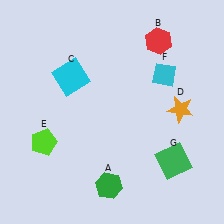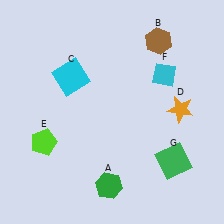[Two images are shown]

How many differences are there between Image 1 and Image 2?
There is 1 difference between the two images.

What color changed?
The hexagon (B) changed from red in Image 1 to brown in Image 2.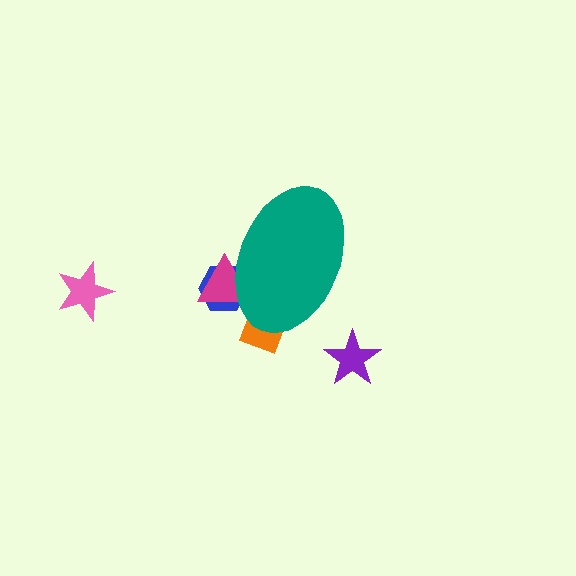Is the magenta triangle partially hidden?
Yes, the magenta triangle is partially hidden behind the teal ellipse.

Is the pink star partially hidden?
No, the pink star is fully visible.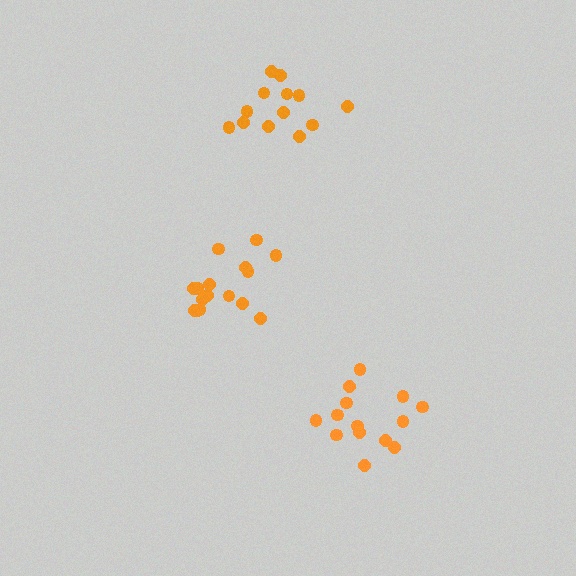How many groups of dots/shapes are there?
There are 3 groups.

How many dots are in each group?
Group 1: 16 dots, Group 2: 14 dots, Group 3: 13 dots (43 total).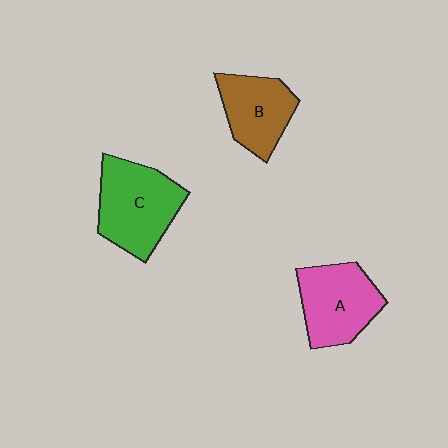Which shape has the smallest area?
Shape B (brown).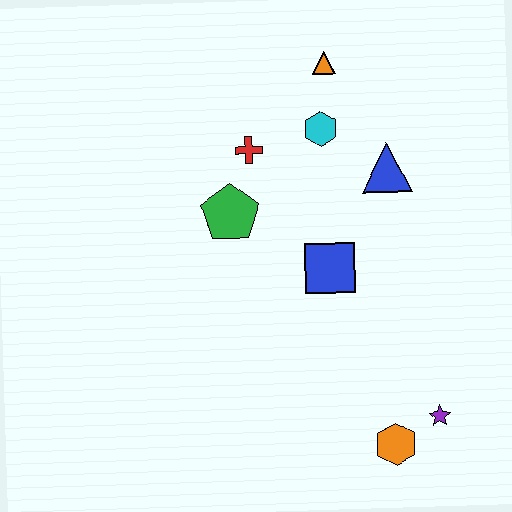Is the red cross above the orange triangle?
No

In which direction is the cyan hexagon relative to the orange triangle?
The cyan hexagon is below the orange triangle.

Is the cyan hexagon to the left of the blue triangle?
Yes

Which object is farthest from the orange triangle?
The orange hexagon is farthest from the orange triangle.